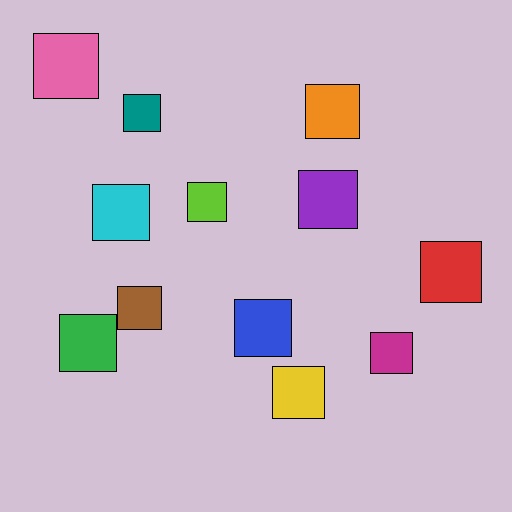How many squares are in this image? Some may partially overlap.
There are 12 squares.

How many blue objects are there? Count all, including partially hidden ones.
There is 1 blue object.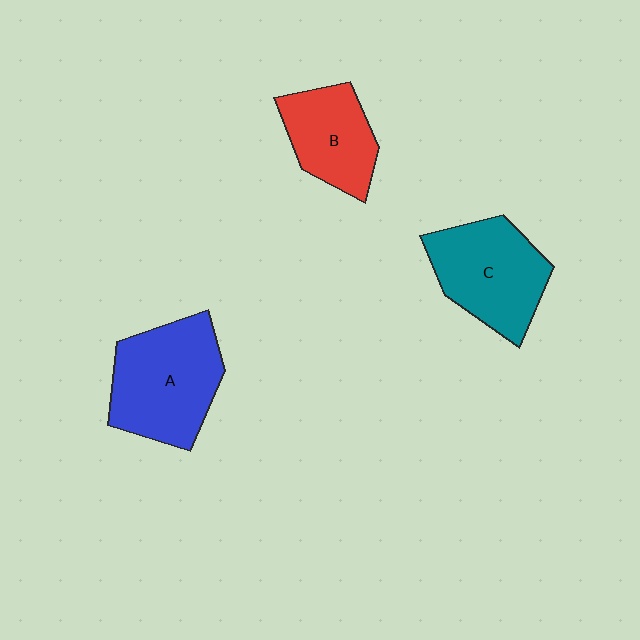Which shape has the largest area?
Shape A (blue).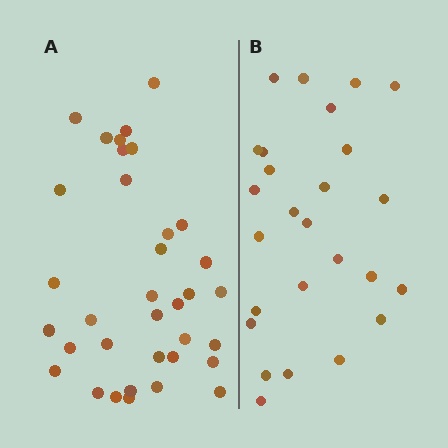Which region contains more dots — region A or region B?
Region A (the left region) has more dots.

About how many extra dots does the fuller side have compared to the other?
Region A has roughly 8 or so more dots than region B.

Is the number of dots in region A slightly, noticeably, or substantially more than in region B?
Region A has noticeably more, but not dramatically so. The ratio is roughly 1.3 to 1.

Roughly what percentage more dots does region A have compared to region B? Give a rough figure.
About 35% more.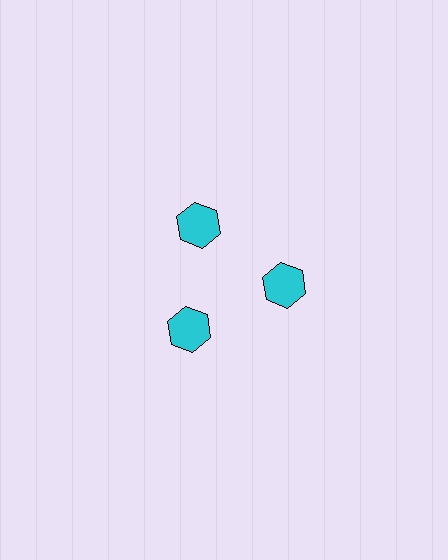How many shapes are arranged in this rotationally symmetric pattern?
There are 3 shapes, arranged in 3 groups of 1.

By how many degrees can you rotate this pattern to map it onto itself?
The pattern maps onto itself every 120 degrees of rotation.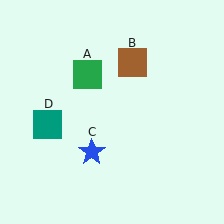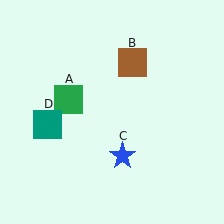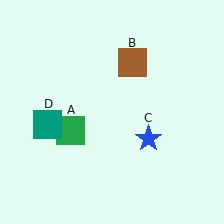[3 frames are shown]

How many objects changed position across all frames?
2 objects changed position: green square (object A), blue star (object C).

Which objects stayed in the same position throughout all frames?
Brown square (object B) and teal square (object D) remained stationary.